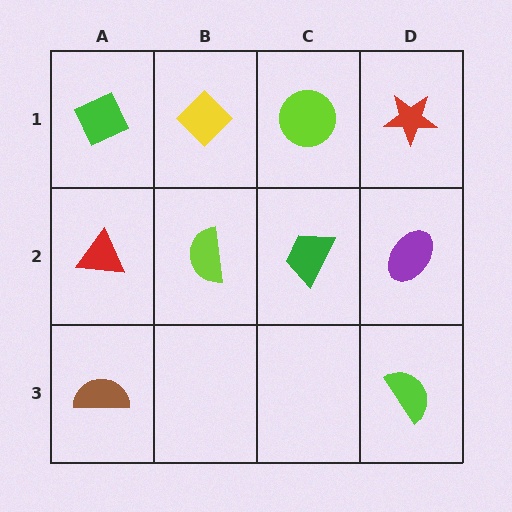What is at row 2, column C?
A green trapezoid.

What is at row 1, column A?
A green diamond.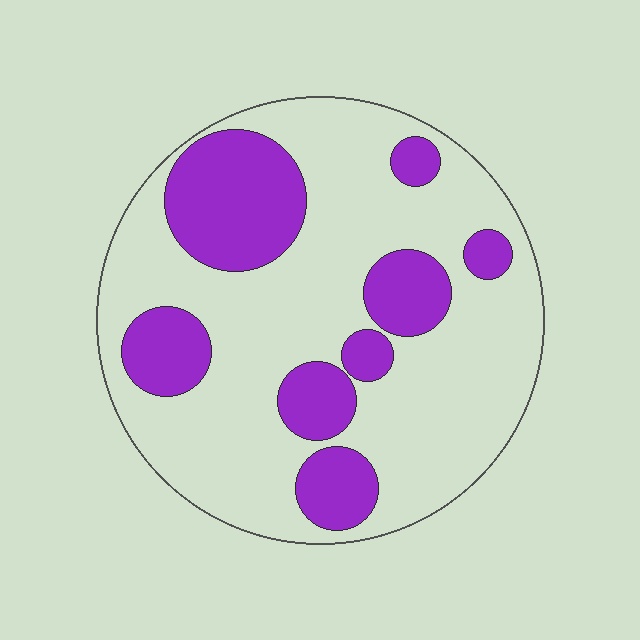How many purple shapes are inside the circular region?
8.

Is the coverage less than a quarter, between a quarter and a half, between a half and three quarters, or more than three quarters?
Between a quarter and a half.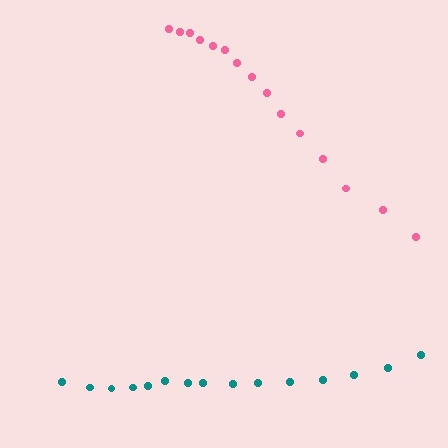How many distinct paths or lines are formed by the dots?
There are 2 distinct paths.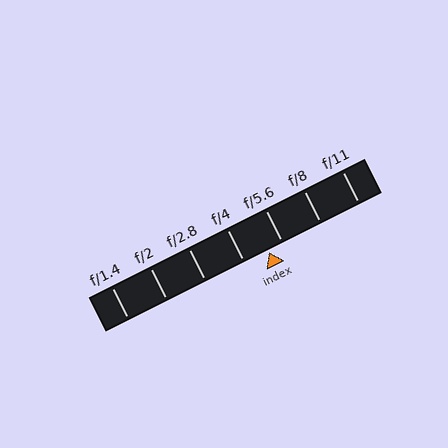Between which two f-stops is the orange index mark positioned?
The index mark is between f/4 and f/5.6.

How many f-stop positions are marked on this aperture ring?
There are 7 f-stop positions marked.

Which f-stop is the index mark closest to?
The index mark is closest to f/5.6.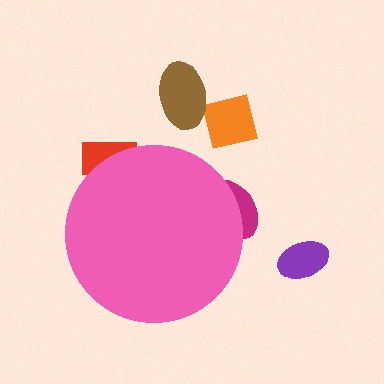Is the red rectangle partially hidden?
Yes, the red rectangle is partially hidden behind the pink circle.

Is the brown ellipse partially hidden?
No, the brown ellipse is fully visible.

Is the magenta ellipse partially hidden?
Yes, the magenta ellipse is partially hidden behind the pink circle.